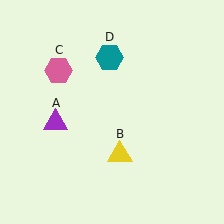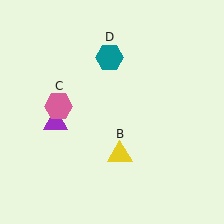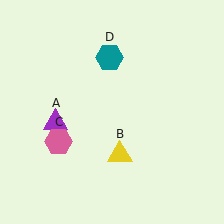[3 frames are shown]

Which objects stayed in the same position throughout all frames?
Purple triangle (object A) and yellow triangle (object B) and teal hexagon (object D) remained stationary.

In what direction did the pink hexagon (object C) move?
The pink hexagon (object C) moved down.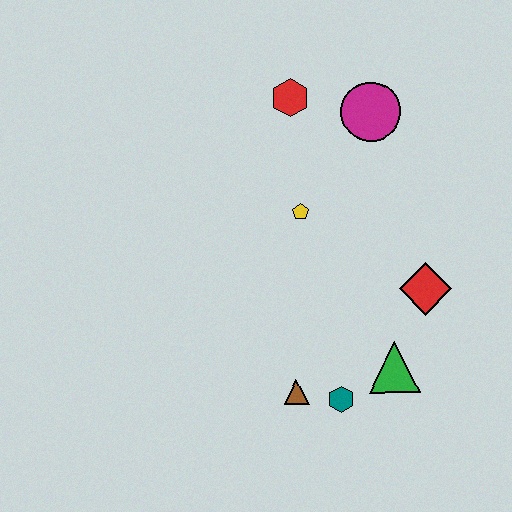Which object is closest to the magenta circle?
The red hexagon is closest to the magenta circle.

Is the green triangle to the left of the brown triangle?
No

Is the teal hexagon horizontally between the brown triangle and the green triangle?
Yes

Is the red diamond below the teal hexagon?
No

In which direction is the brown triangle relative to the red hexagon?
The brown triangle is below the red hexagon.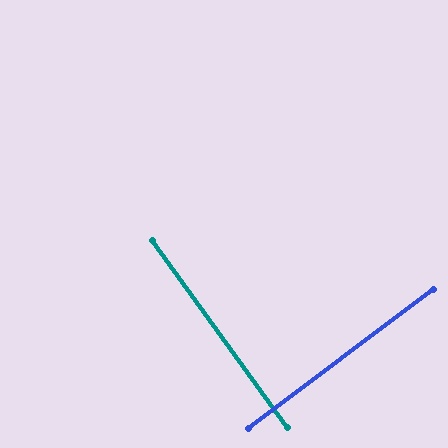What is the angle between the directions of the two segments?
Approximately 89 degrees.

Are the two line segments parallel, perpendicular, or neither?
Perpendicular — they meet at approximately 89°.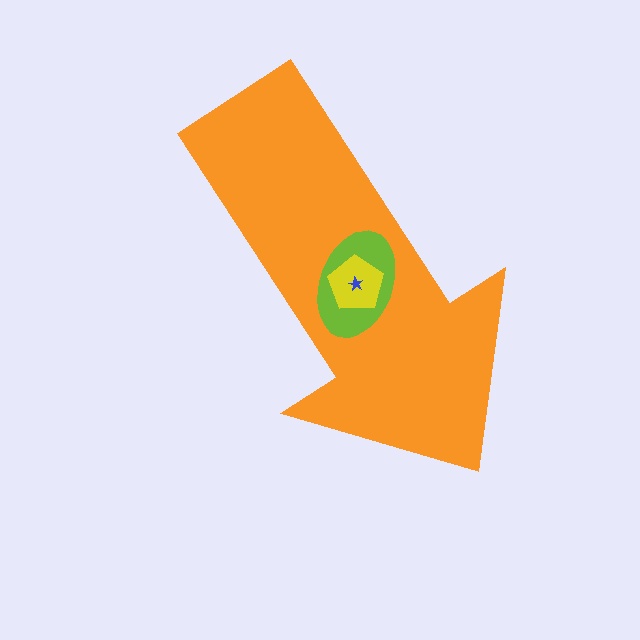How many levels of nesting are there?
4.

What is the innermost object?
The blue star.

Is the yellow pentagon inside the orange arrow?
Yes.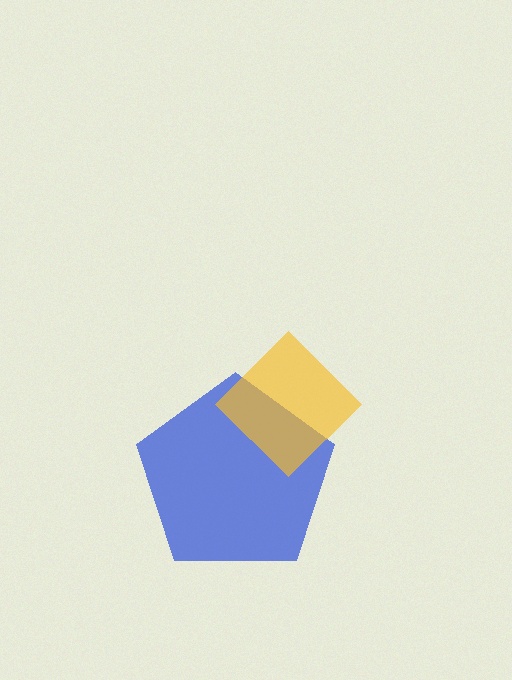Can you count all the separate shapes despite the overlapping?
Yes, there are 2 separate shapes.